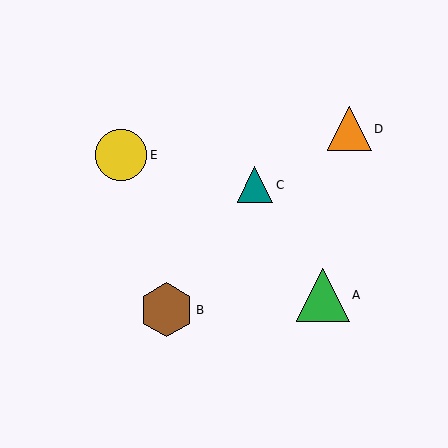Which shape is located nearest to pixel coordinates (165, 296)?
The brown hexagon (labeled B) at (167, 310) is nearest to that location.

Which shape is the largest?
The brown hexagon (labeled B) is the largest.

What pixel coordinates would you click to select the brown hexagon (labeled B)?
Click at (167, 310) to select the brown hexagon B.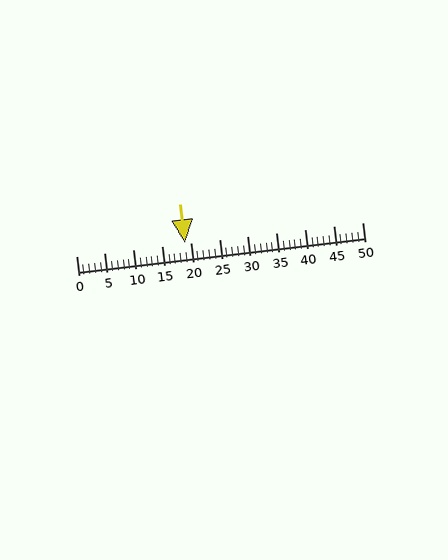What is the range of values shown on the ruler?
The ruler shows values from 0 to 50.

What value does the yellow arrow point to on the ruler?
The yellow arrow points to approximately 19.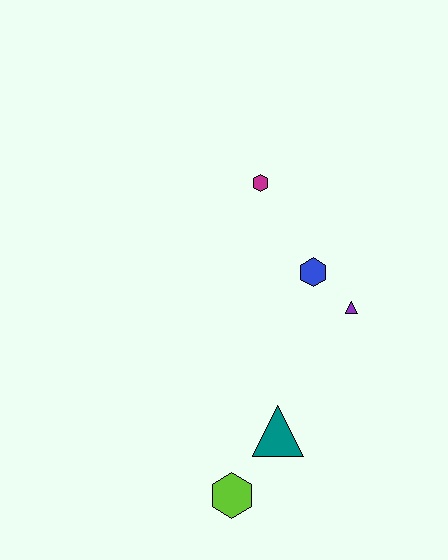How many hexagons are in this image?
There are 3 hexagons.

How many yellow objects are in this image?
There are no yellow objects.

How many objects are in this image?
There are 5 objects.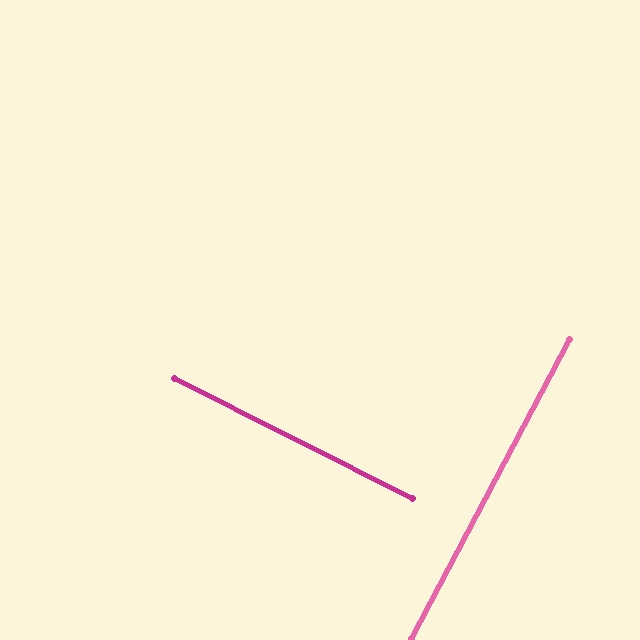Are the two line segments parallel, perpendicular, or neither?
Perpendicular — they meet at approximately 89°.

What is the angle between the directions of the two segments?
Approximately 89 degrees.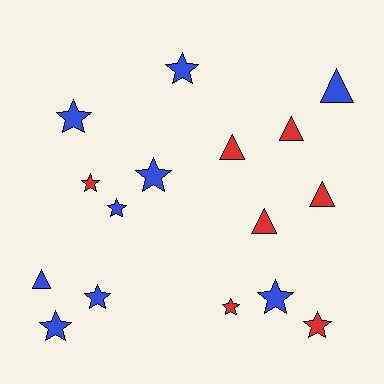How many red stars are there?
There are 3 red stars.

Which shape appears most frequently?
Star, with 10 objects.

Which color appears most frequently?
Blue, with 9 objects.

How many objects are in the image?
There are 16 objects.